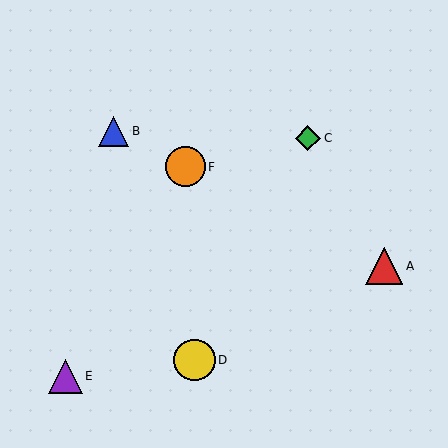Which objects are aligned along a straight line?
Objects A, B, F are aligned along a straight line.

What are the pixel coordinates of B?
Object B is at (114, 131).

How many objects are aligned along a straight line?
3 objects (A, B, F) are aligned along a straight line.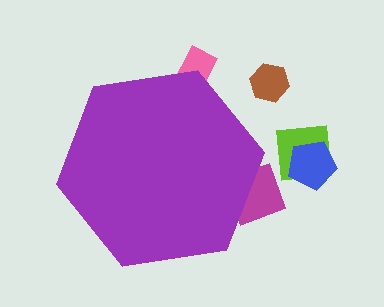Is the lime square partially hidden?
No, the lime square is fully visible.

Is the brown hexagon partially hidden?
No, the brown hexagon is fully visible.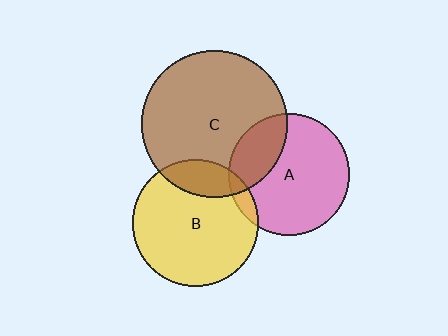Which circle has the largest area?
Circle C (brown).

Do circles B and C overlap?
Yes.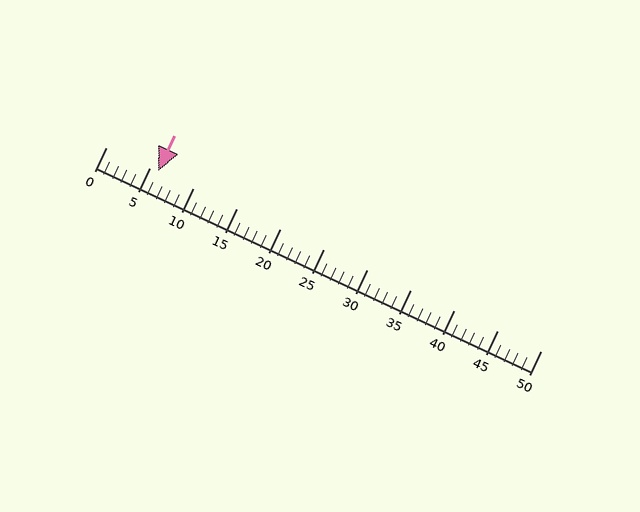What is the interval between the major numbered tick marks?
The major tick marks are spaced 5 units apart.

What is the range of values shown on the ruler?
The ruler shows values from 0 to 50.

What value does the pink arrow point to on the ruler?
The pink arrow points to approximately 6.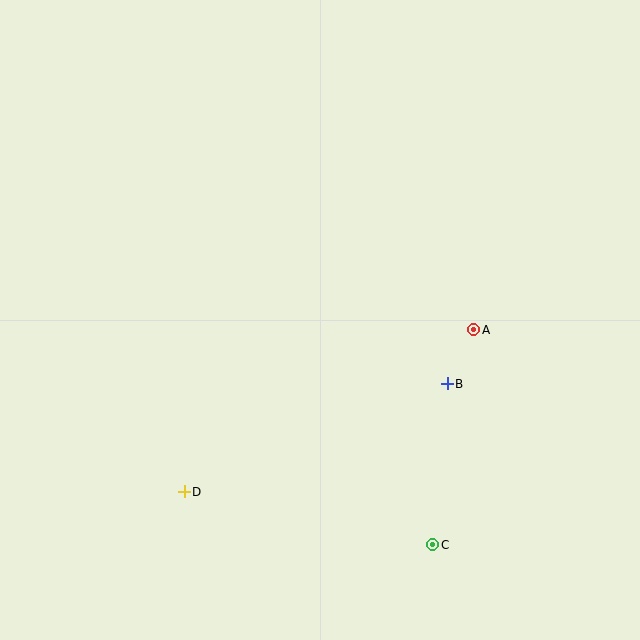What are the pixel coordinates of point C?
Point C is at (433, 545).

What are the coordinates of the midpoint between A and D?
The midpoint between A and D is at (329, 411).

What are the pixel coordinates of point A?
Point A is at (474, 330).